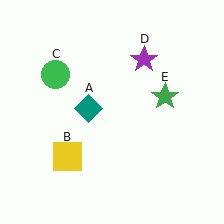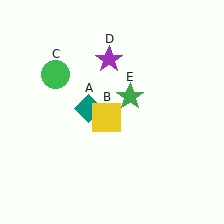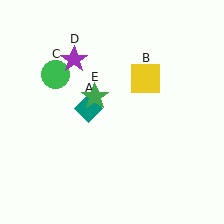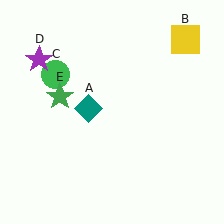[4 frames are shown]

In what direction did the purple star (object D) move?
The purple star (object D) moved left.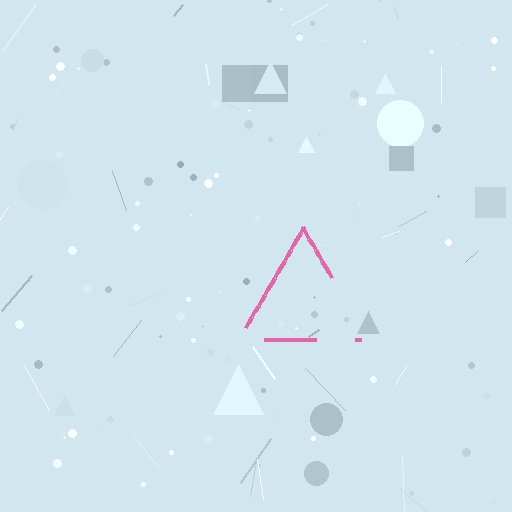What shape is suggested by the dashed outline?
The dashed outline suggests a triangle.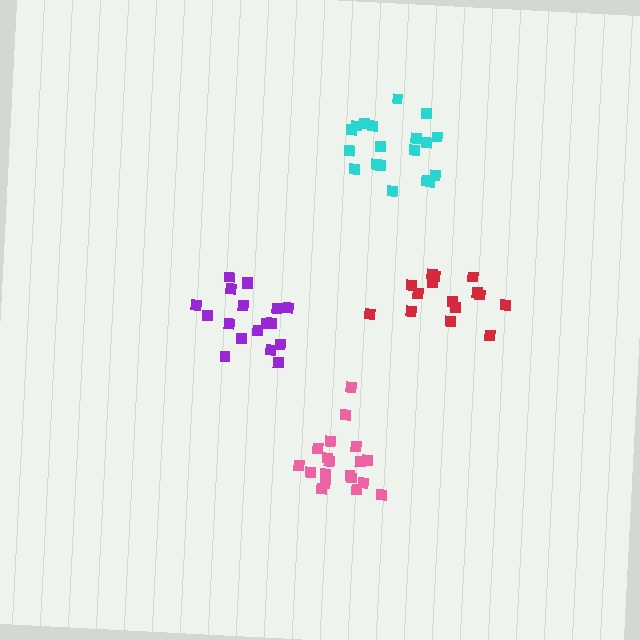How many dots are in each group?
Group 1: 19 dots, Group 2: 18 dots, Group 3: 15 dots, Group 4: 19 dots (71 total).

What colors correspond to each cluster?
The clusters are colored: cyan, purple, red, pink.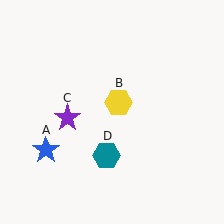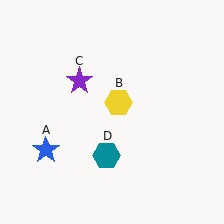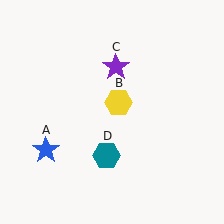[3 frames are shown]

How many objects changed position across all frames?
1 object changed position: purple star (object C).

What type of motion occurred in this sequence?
The purple star (object C) rotated clockwise around the center of the scene.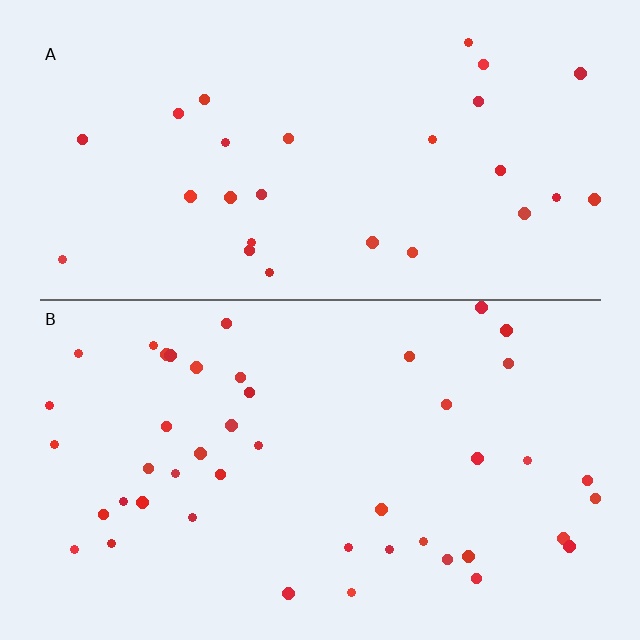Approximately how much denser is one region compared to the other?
Approximately 1.6× — region B over region A.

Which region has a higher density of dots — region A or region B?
B (the bottom).